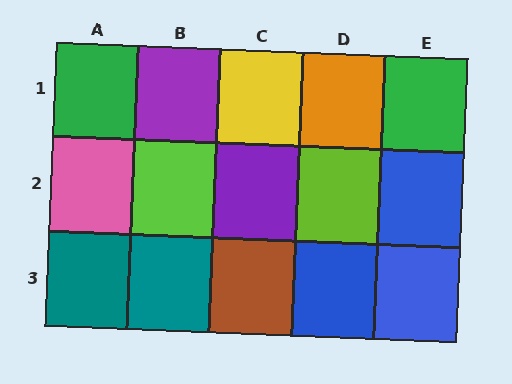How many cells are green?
2 cells are green.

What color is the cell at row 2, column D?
Lime.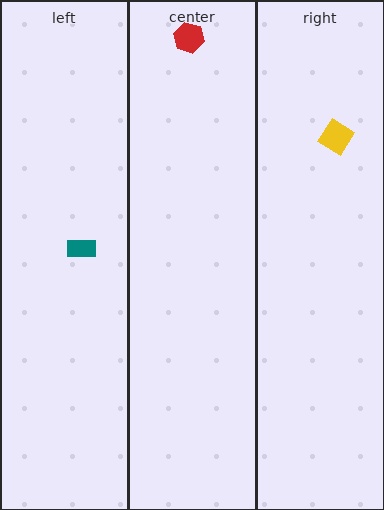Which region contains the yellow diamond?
The right region.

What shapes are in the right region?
The yellow diamond.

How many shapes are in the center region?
1.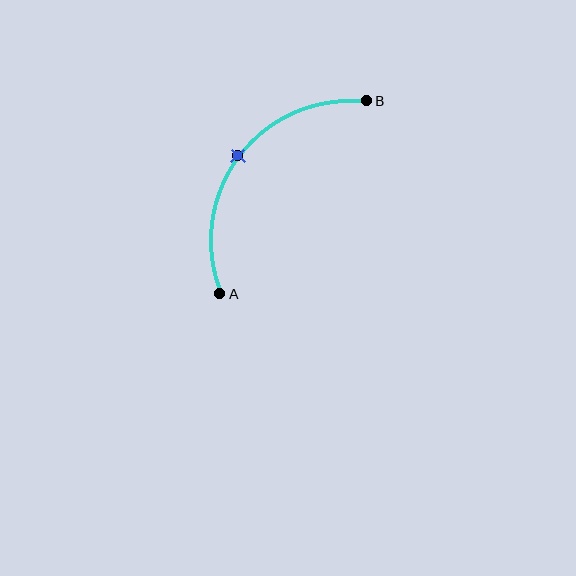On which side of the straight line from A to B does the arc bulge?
The arc bulges above and to the left of the straight line connecting A and B.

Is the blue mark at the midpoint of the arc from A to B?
Yes. The blue mark lies on the arc at equal arc-length from both A and B — it is the arc midpoint.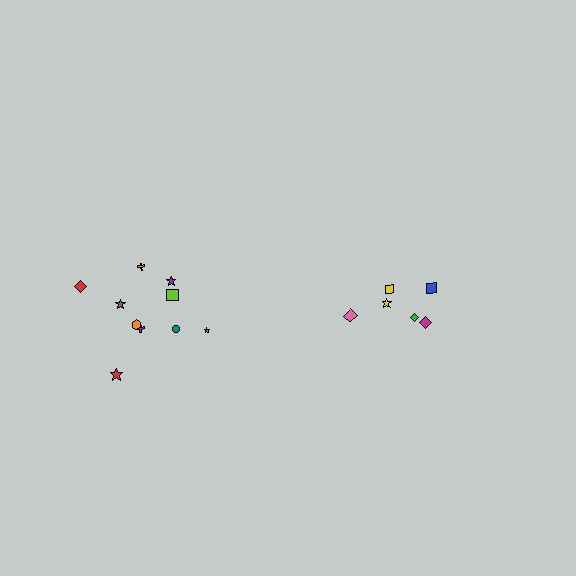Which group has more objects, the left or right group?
The left group.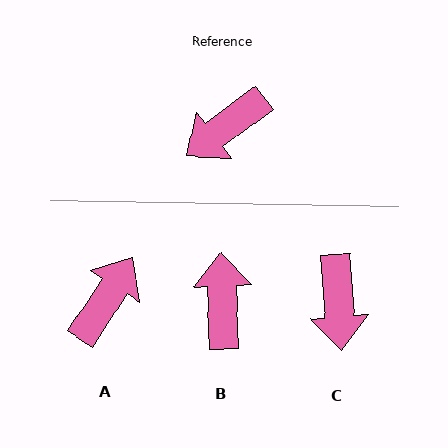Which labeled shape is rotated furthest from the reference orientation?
A, about 160 degrees away.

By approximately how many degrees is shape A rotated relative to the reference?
Approximately 160 degrees clockwise.